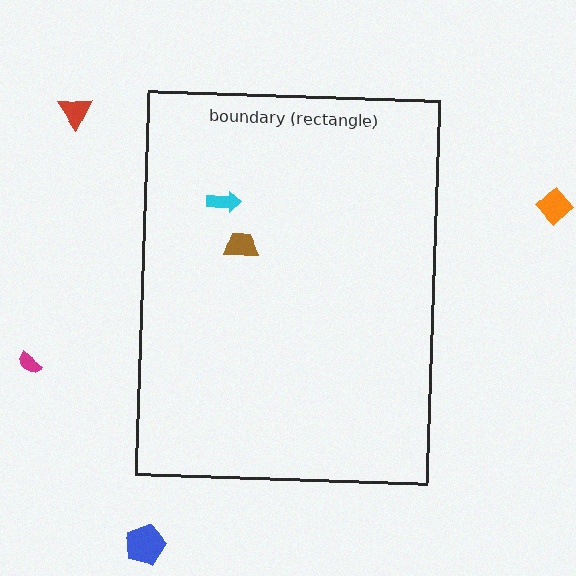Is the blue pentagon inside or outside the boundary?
Outside.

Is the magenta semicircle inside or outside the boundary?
Outside.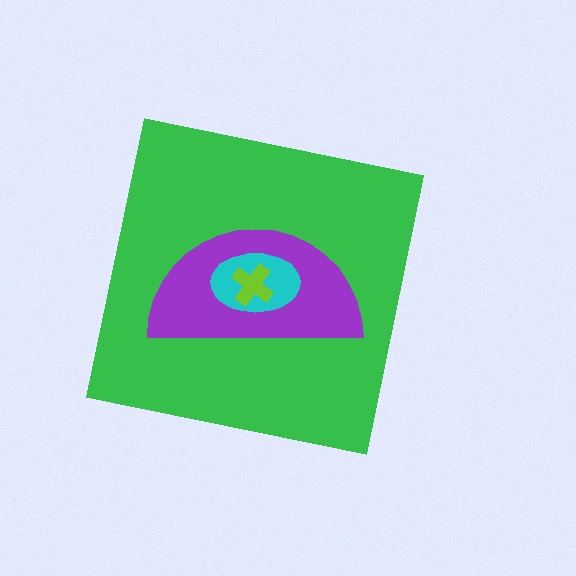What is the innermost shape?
The lime cross.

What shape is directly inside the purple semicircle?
The cyan ellipse.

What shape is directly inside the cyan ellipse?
The lime cross.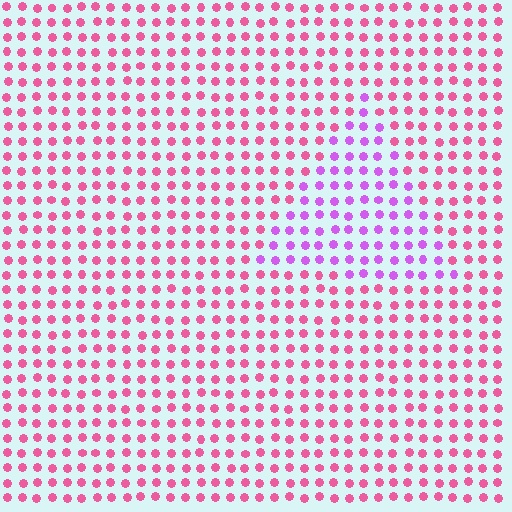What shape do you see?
I see a triangle.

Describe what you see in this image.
The image is filled with small pink elements in a uniform arrangement. A triangle-shaped region is visible where the elements are tinted to a slightly different hue, forming a subtle color boundary.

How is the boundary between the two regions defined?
The boundary is defined purely by a slight shift in hue (about 43 degrees). Spacing, size, and orientation are identical on both sides.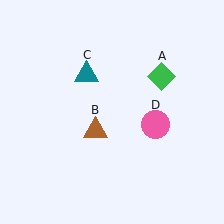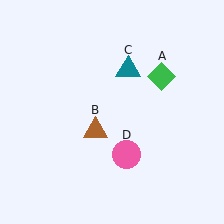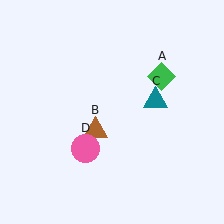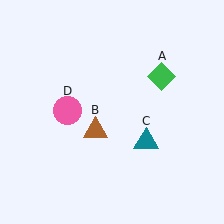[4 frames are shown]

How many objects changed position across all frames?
2 objects changed position: teal triangle (object C), pink circle (object D).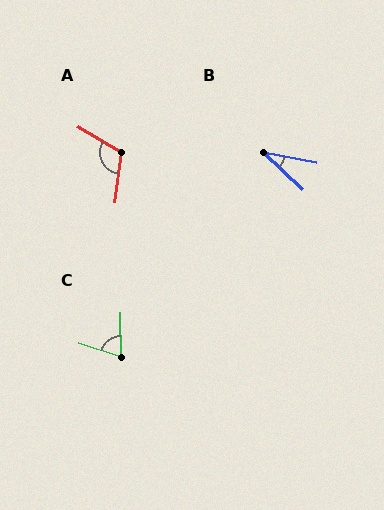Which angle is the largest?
A, at approximately 114 degrees.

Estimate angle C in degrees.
Approximately 71 degrees.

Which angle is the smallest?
B, at approximately 33 degrees.